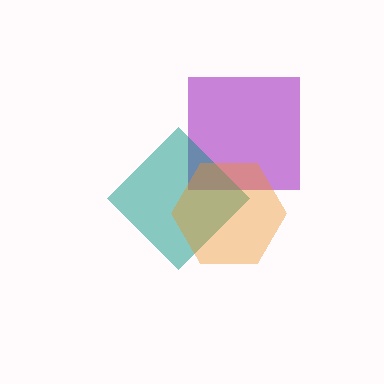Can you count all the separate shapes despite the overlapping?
Yes, there are 3 separate shapes.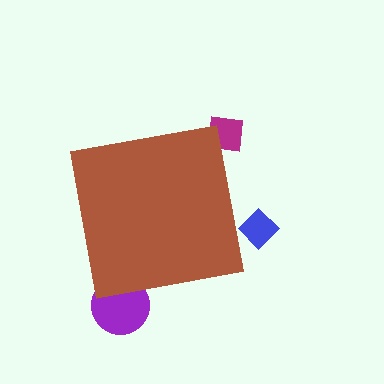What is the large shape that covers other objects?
A brown square.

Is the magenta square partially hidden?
Yes, the magenta square is partially hidden behind the brown square.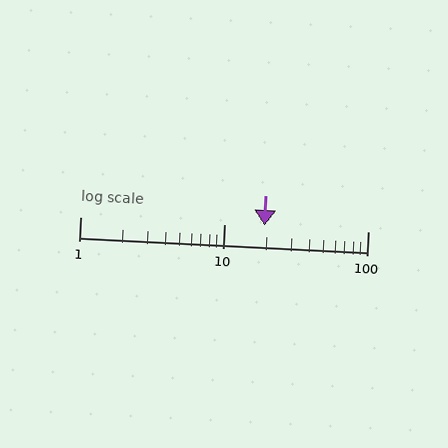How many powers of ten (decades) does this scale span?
The scale spans 2 decades, from 1 to 100.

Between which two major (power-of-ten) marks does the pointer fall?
The pointer is between 10 and 100.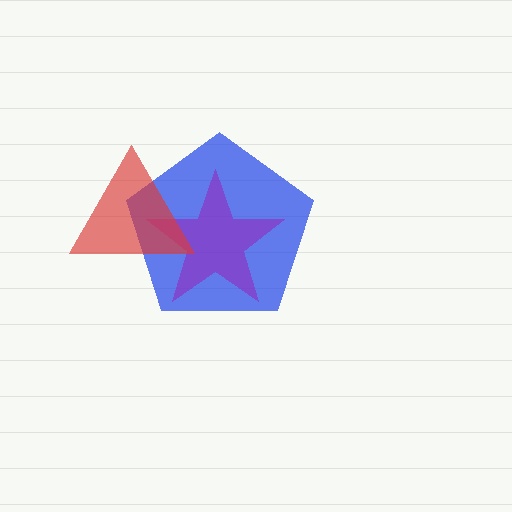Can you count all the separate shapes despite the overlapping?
Yes, there are 3 separate shapes.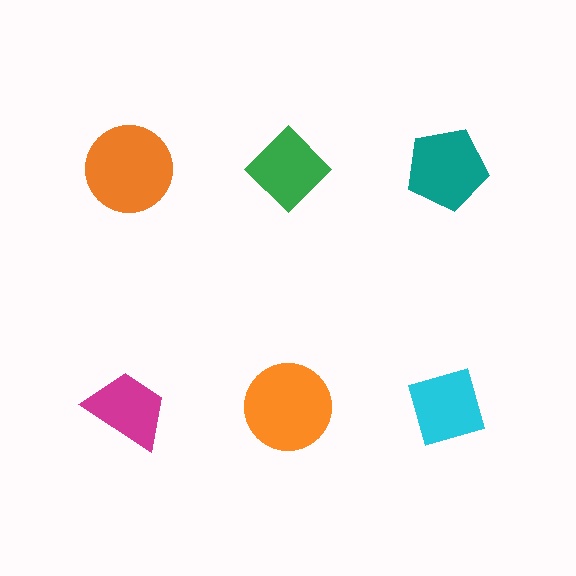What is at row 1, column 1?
An orange circle.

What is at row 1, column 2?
A green diamond.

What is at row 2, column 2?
An orange circle.